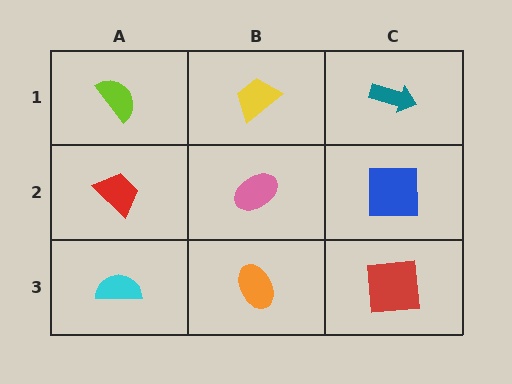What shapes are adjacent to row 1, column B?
A pink ellipse (row 2, column B), a lime semicircle (row 1, column A), a teal arrow (row 1, column C).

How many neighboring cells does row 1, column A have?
2.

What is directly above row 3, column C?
A blue square.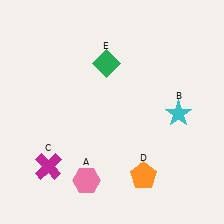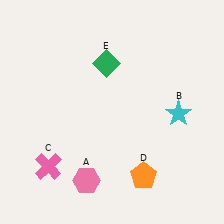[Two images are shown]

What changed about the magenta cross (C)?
In Image 1, C is magenta. In Image 2, it changed to pink.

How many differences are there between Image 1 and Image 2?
There is 1 difference between the two images.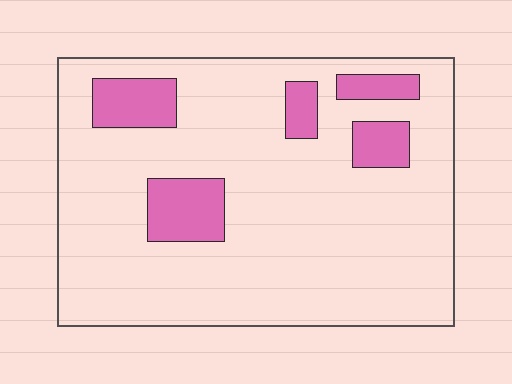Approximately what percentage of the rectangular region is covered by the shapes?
Approximately 15%.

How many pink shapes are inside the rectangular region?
5.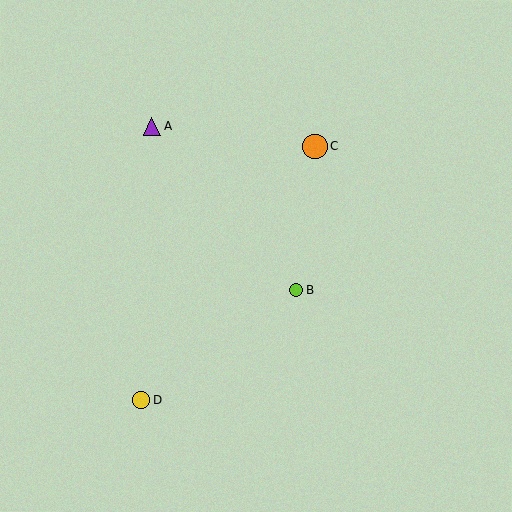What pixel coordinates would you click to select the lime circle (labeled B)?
Click at (296, 290) to select the lime circle B.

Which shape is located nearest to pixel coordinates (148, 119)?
The purple triangle (labeled A) at (152, 126) is nearest to that location.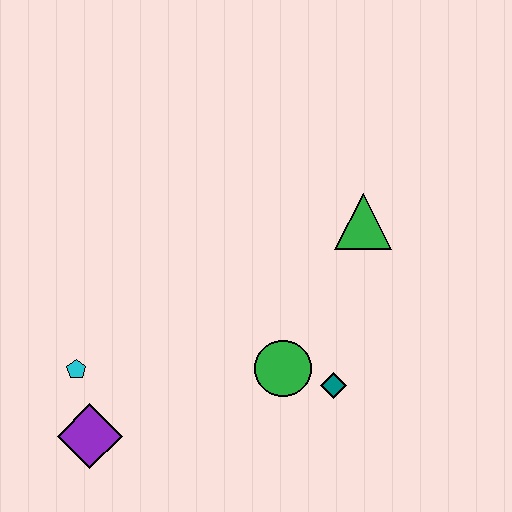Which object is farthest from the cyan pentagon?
The green triangle is farthest from the cyan pentagon.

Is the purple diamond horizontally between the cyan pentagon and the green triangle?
Yes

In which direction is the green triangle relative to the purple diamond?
The green triangle is to the right of the purple diamond.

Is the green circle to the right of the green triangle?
No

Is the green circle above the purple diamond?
Yes